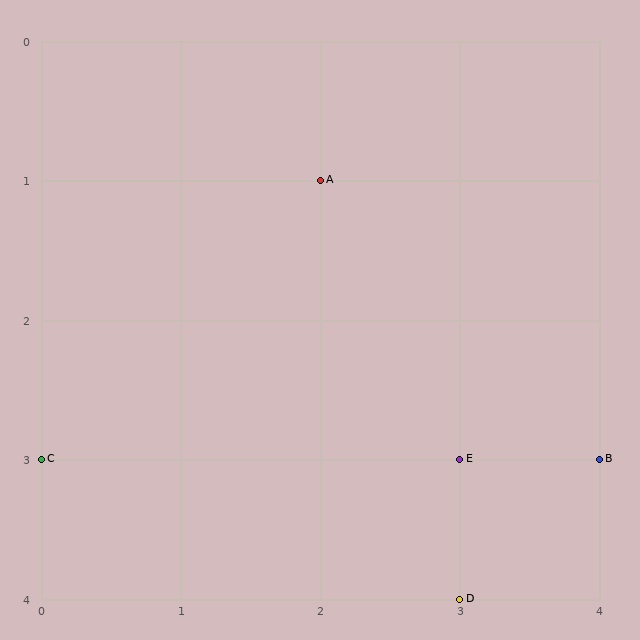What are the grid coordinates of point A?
Point A is at grid coordinates (2, 1).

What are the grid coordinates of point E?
Point E is at grid coordinates (3, 3).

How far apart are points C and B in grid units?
Points C and B are 4 columns apart.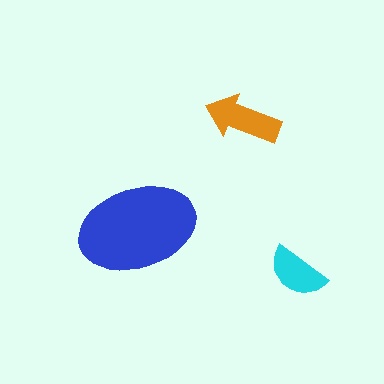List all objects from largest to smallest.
The blue ellipse, the orange arrow, the cyan semicircle.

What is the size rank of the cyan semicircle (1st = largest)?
3rd.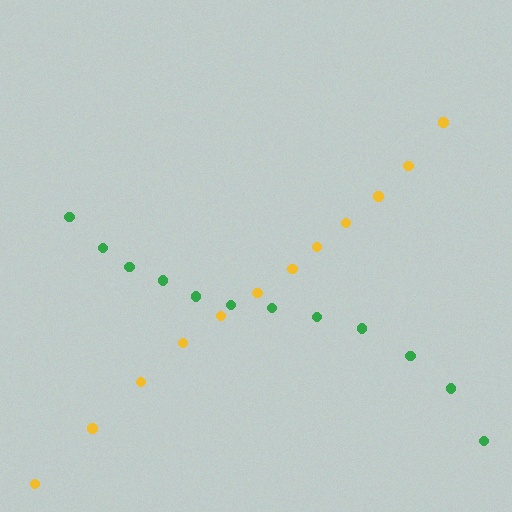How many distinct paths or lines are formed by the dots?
There are 2 distinct paths.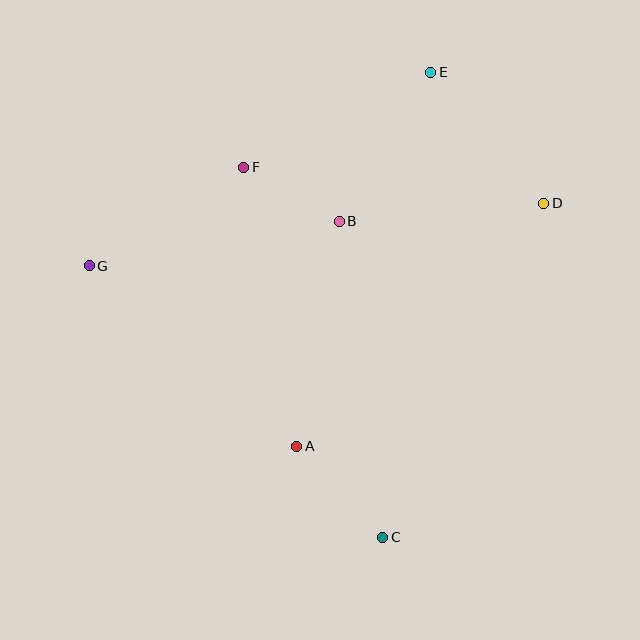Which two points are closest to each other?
Points B and F are closest to each other.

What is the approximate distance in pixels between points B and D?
The distance between B and D is approximately 205 pixels.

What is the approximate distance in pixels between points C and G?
The distance between C and G is approximately 399 pixels.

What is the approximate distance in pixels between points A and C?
The distance between A and C is approximately 125 pixels.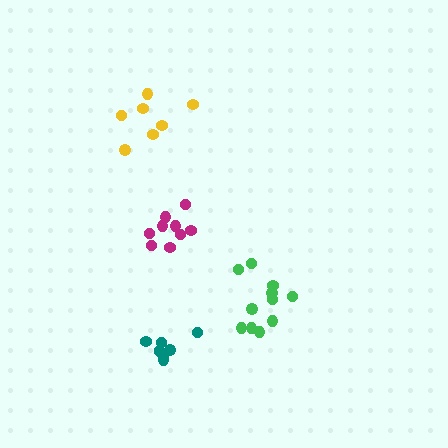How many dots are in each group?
Group 1: 8 dots, Group 2: 11 dots, Group 3: 7 dots, Group 4: 9 dots (35 total).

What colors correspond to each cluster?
The clusters are colored: teal, green, yellow, magenta.